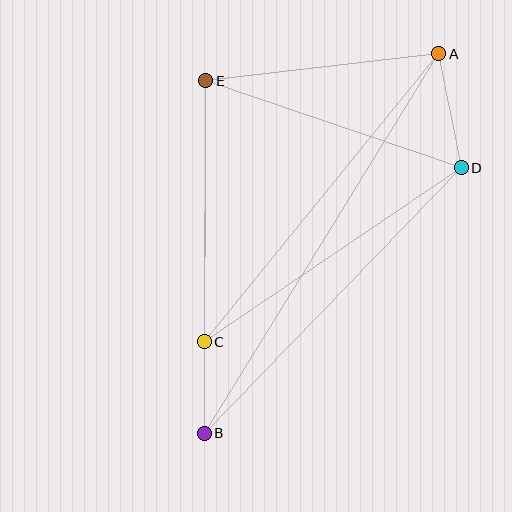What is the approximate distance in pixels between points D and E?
The distance between D and E is approximately 270 pixels.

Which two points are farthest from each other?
Points A and B are farthest from each other.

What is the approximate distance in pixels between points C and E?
The distance between C and E is approximately 261 pixels.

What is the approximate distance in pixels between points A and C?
The distance between A and C is approximately 371 pixels.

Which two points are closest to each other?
Points B and C are closest to each other.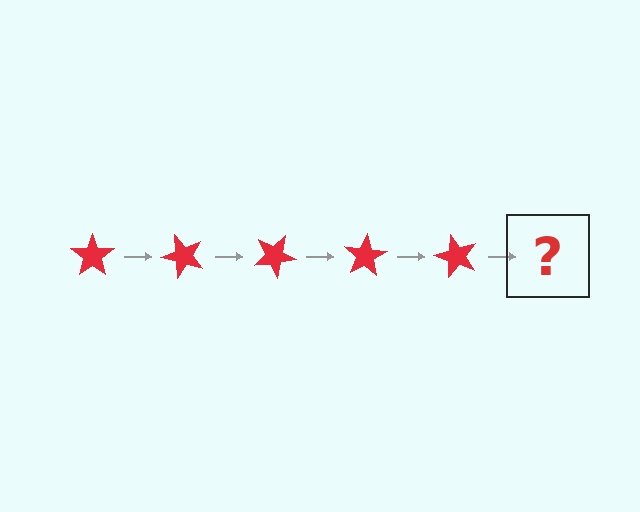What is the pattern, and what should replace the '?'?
The pattern is that the star rotates 50 degrees each step. The '?' should be a red star rotated 250 degrees.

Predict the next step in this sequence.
The next step is a red star rotated 250 degrees.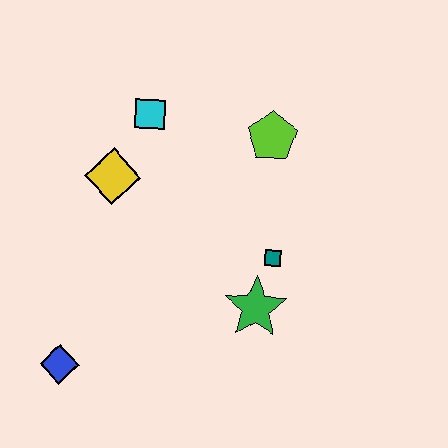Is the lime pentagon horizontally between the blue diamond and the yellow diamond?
No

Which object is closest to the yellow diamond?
The cyan square is closest to the yellow diamond.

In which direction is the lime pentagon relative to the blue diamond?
The lime pentagon is above the blue diamond.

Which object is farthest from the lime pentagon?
The blue diamond is farthest from the lime pentagon.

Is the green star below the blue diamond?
No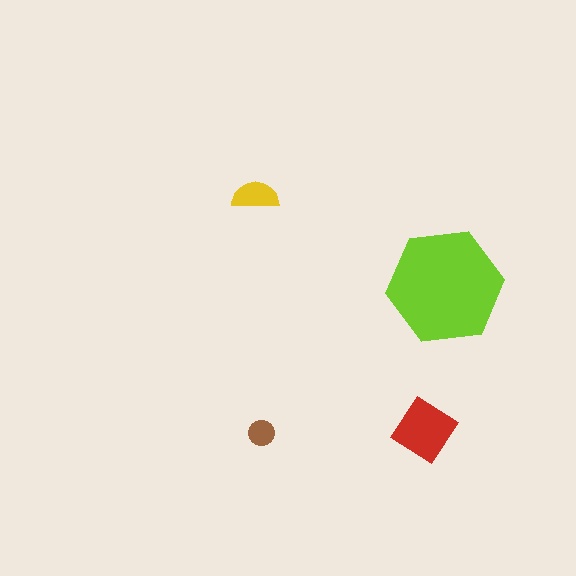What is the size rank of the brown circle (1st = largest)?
4th.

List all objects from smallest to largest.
The brown circle, the yellow semicircle, the red diamond, the lime hexagon.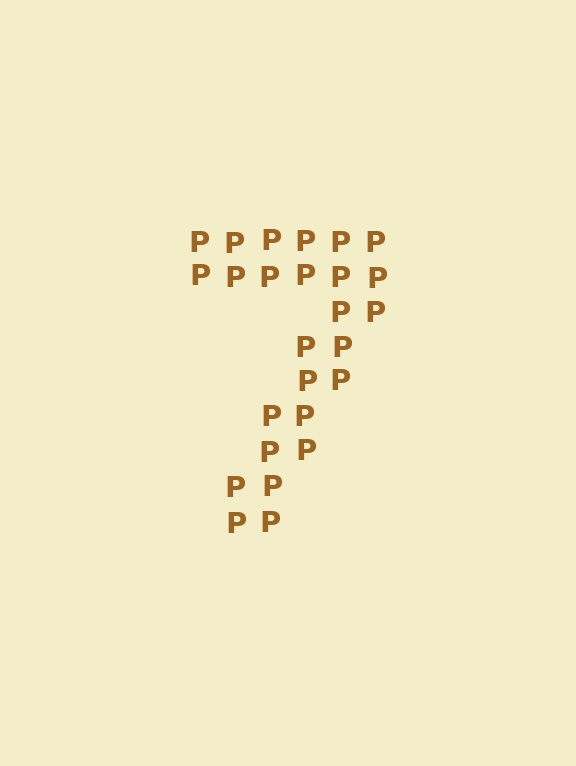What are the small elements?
The small elements are letter P's.